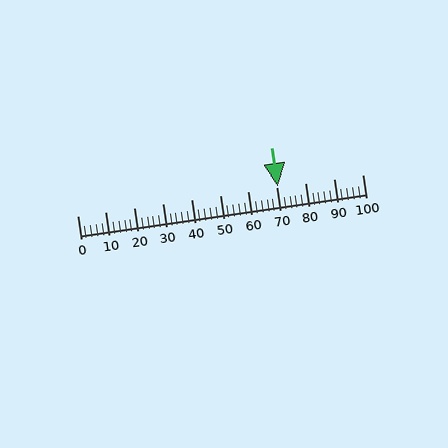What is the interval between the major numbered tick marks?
The major tick marks are spaced 10 units apart.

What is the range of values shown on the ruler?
The ruler shows values from 0 to 100.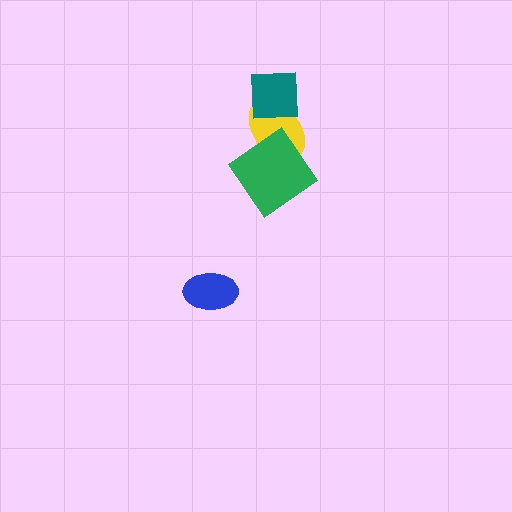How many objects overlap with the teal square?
1 object overlaps with the teal square.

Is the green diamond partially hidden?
No, no other shape covers it.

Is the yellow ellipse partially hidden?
Yes, it is partially covered by another shape.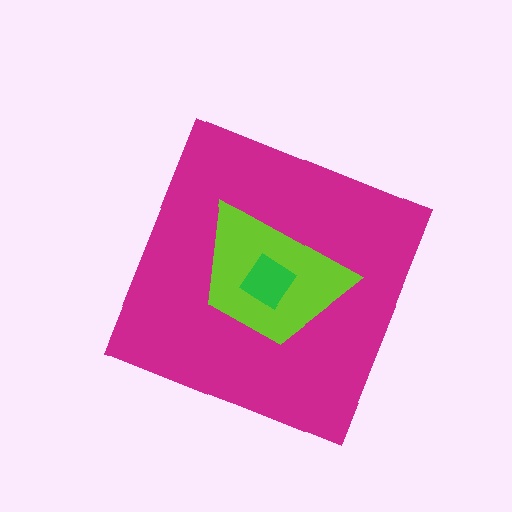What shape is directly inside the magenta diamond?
The lime trapezoid.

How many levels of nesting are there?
3.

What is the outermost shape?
The magenta diamond.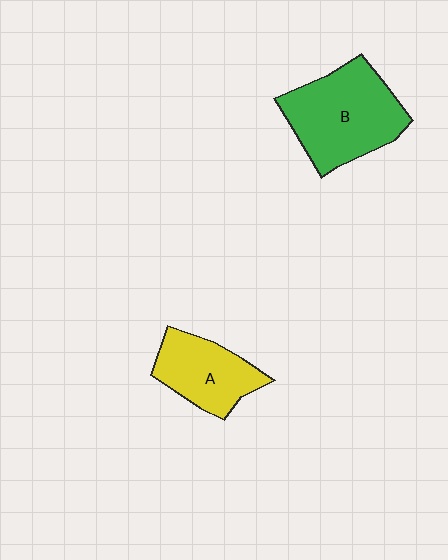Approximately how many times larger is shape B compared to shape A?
Approximately 1.5 times.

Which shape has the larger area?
Shape B (green).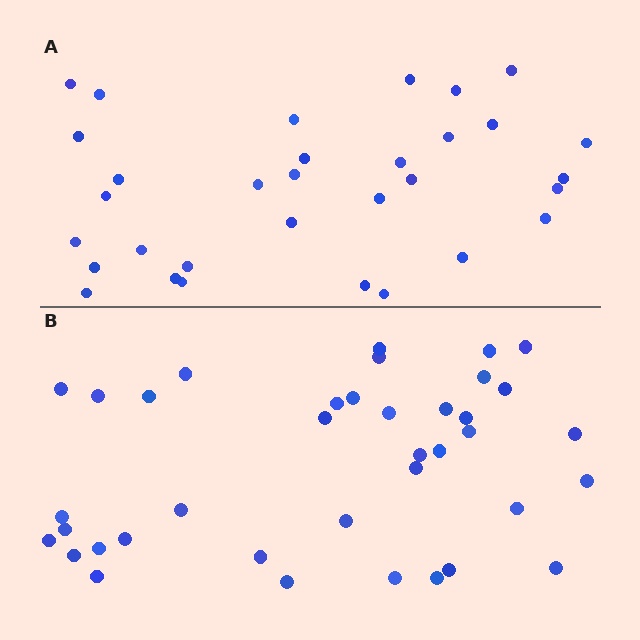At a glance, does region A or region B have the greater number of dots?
Region B (the bottom region) has more dots.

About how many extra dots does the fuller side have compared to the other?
Region B has about 6 more dots than region A.